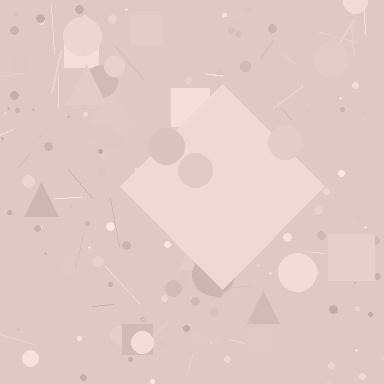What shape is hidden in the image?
A diamond is hidden in the image.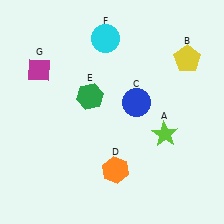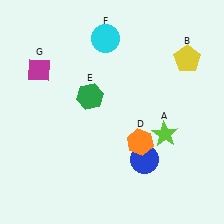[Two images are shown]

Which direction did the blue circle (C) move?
The blue circle (C) moved down.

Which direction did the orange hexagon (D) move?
The orange hexagon (D) moved up.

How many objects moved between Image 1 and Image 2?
2 objects moved between the two images.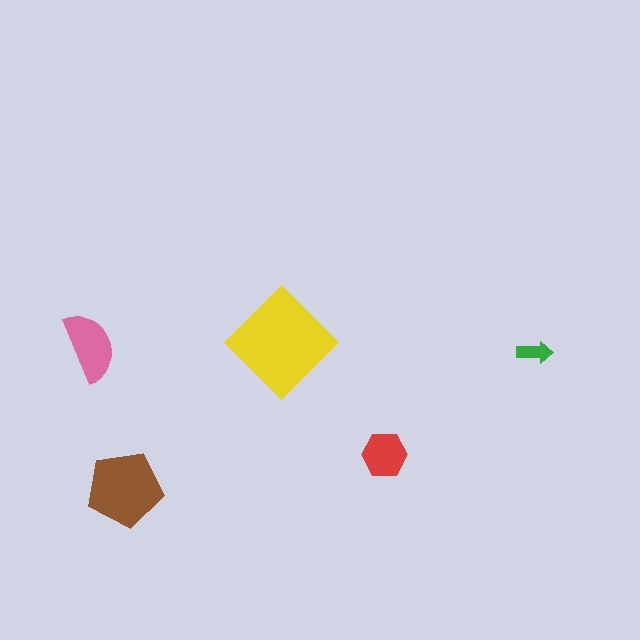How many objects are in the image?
There are 5 objects in the image.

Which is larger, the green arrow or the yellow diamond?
The yellow diamond.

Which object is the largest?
The yellow diamond.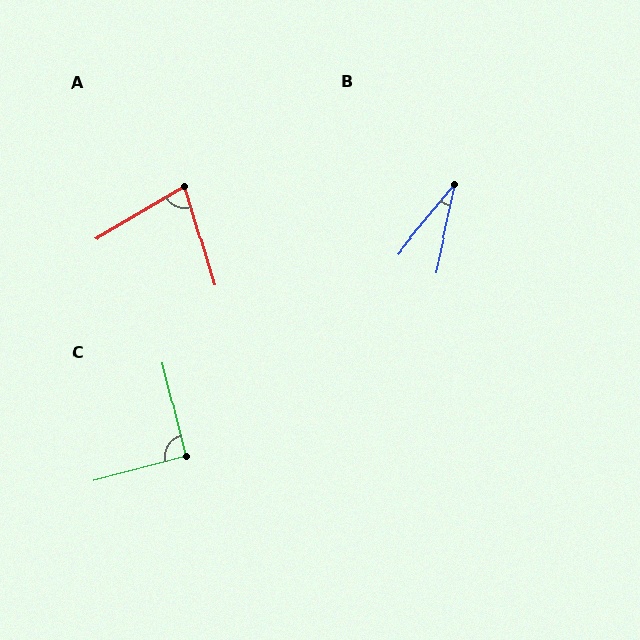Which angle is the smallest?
B, at approximately 28 degrees.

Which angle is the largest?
C, at approximately 92 degrees.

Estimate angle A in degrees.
Approximately 76 degrees.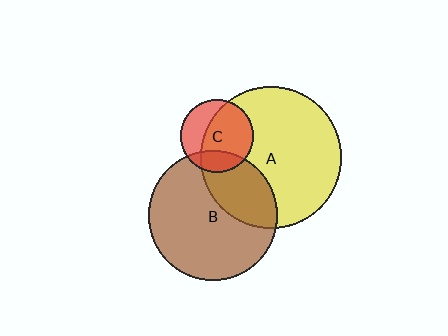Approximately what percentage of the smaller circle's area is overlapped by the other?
Approximately 20%.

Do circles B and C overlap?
Yes.